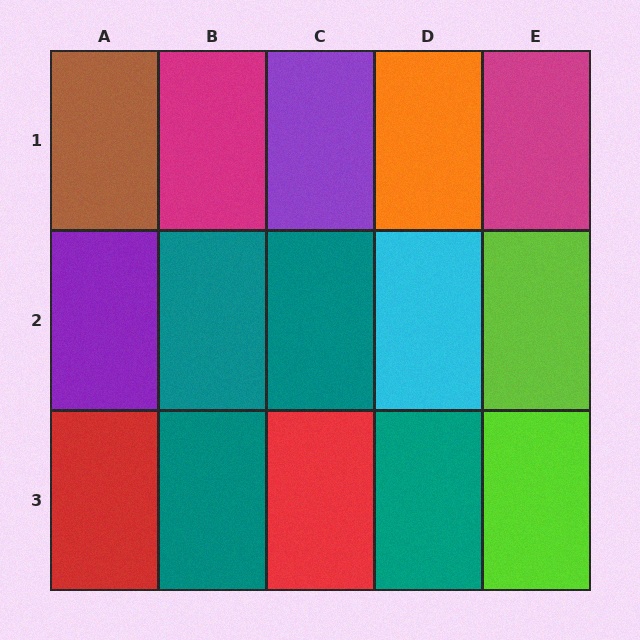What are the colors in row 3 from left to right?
Red, teal, red, teal, lime.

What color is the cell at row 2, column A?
Purple.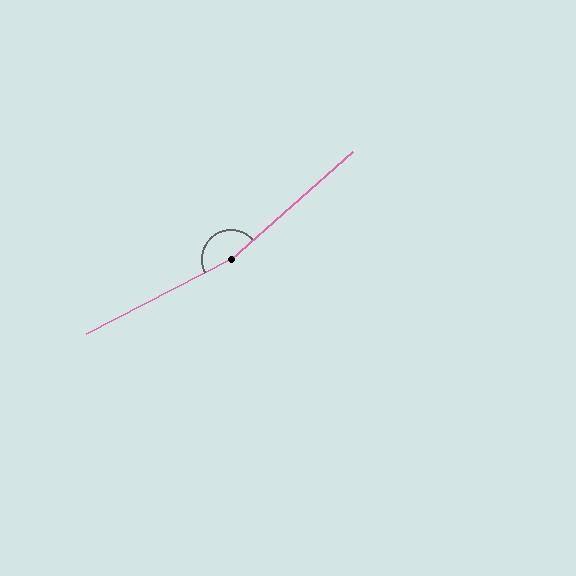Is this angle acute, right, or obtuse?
It is obtuse.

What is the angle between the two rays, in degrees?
Approximately 166 degrees.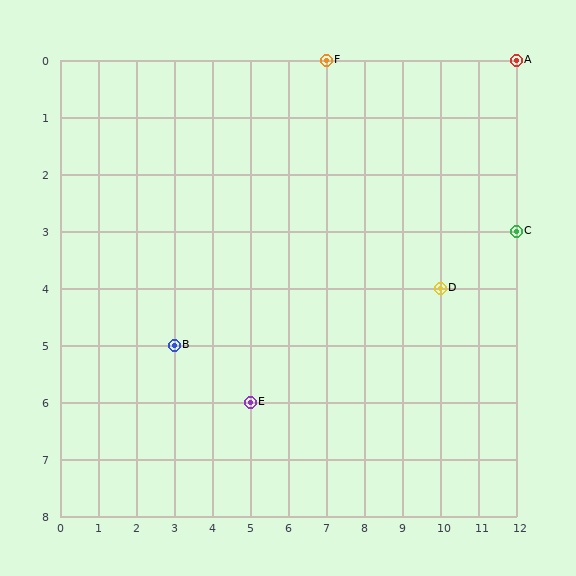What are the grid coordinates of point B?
Point B is at grid coordinates (3, 5).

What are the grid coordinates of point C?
Point C is at grid coordinates (12, 3).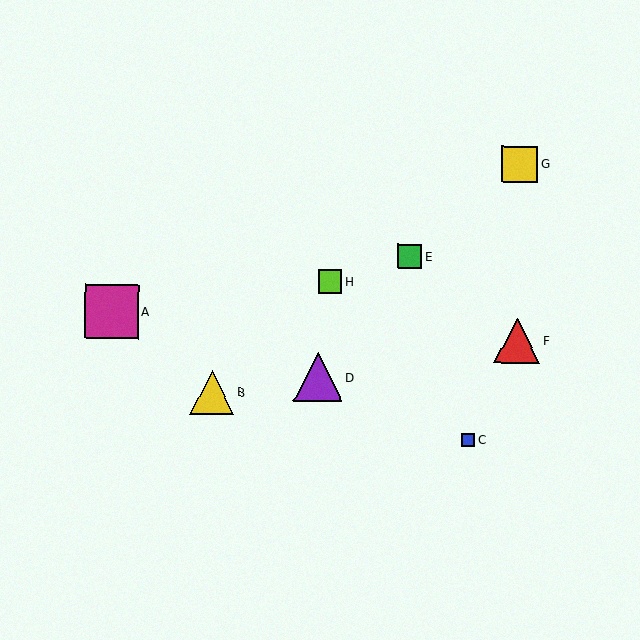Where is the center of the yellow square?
The center of the yellow square is at (520, 164).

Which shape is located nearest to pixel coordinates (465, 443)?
The blue square (labeled C) at (468, 440) is nearest to that location.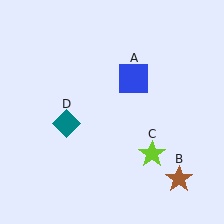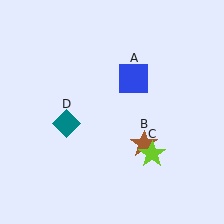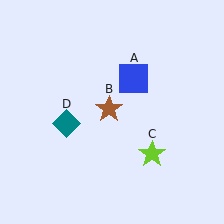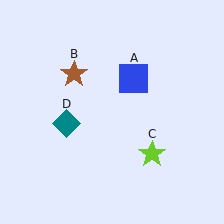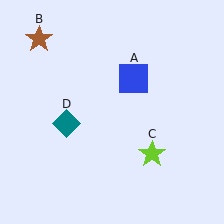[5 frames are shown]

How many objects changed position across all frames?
1 object changed position: brown star (object B).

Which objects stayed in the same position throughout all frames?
Blue square (object A) and lime star (object C) and teal diamond (object D) remained stationary.